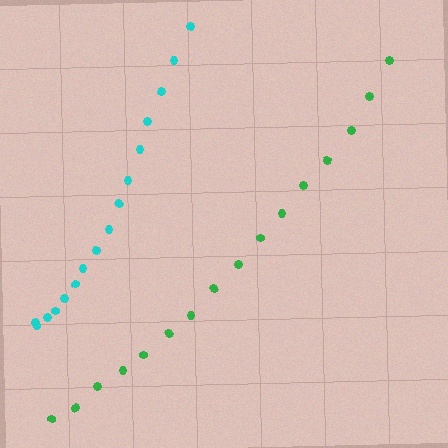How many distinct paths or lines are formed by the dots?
There are 2 distinct paths.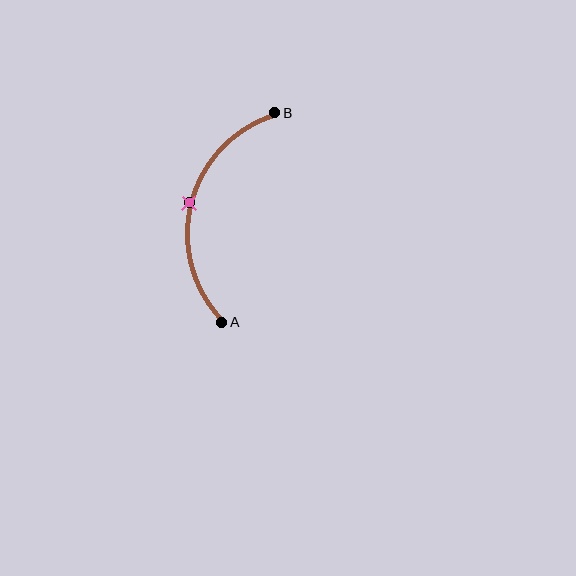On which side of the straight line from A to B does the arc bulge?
The arc bulges to the left of the straight line connecting A and B.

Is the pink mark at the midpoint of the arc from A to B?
Yes. The pink mark lies on the arc at equal arc-length from both A and B — it is the arc midpoint.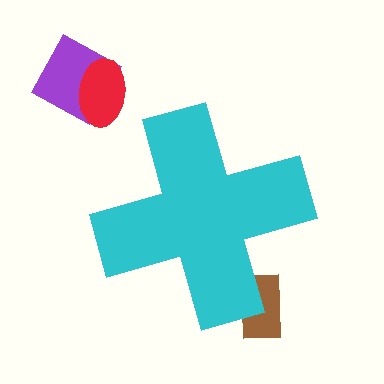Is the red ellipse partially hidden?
No, the red ellipse is fully visible.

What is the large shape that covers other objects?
A cyan cross.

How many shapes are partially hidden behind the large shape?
1 shape is partially hidden.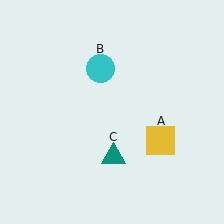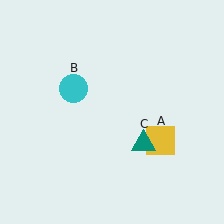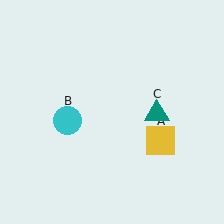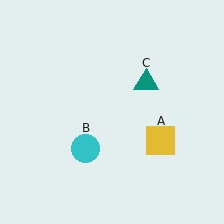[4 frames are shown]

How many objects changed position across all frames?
2 objects changed position: cyan circle (object B), teal triangle (object C).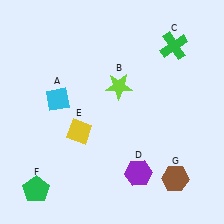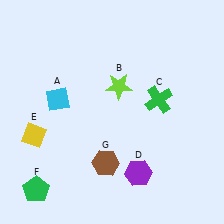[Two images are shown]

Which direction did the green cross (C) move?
The green cross (C) moved down.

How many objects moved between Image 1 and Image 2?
3 objects moved between the two images.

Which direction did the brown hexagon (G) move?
The brown hexagon (G) moved left.